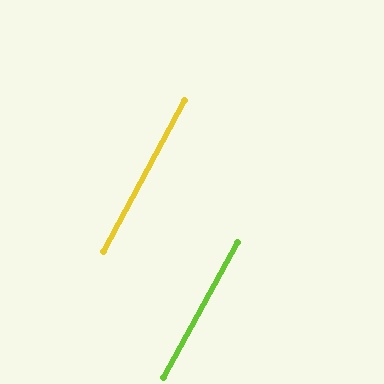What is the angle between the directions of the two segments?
Approximately 1 degree.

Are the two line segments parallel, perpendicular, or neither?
Parallel — their directions differ by only 0.5°.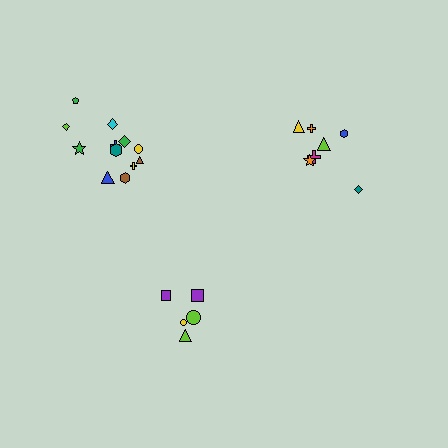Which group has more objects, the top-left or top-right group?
The top-left group.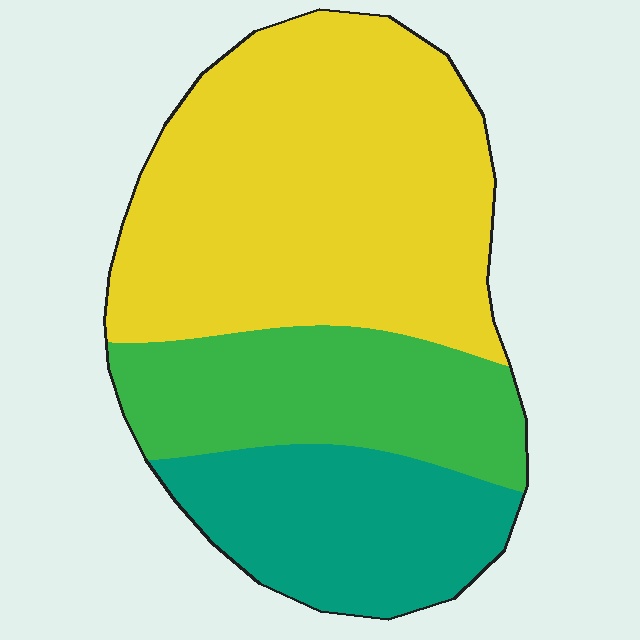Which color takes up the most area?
Yellow, at roughly 55%.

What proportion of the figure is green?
Green covers roughly 25% of the figure.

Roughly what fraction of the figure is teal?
Teal covers around 25% of the figure.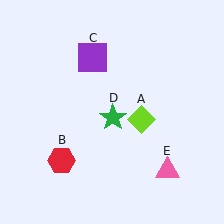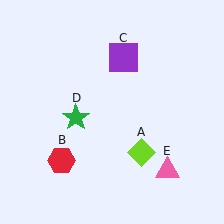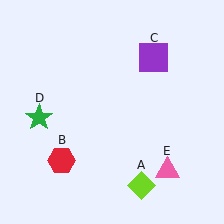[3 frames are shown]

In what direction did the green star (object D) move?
The green star (object D) moved left.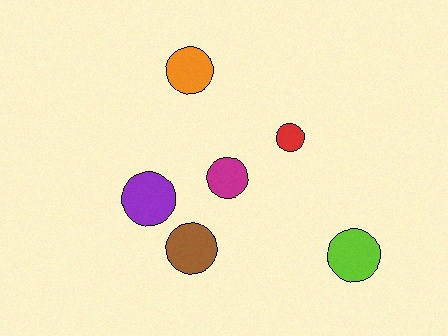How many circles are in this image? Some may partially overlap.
There are 6 circles.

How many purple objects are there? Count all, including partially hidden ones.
There is 1 purple object.